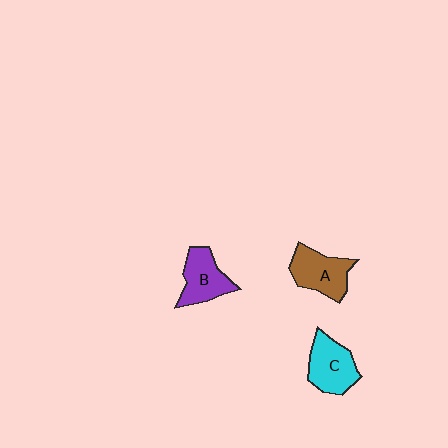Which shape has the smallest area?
Shape B (purple).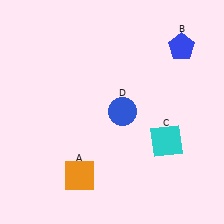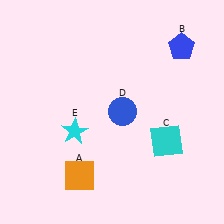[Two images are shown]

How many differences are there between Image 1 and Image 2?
There is 1 difference between the two images.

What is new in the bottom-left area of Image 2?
A cyan star (E) was added in the bottom-left area of Image 2.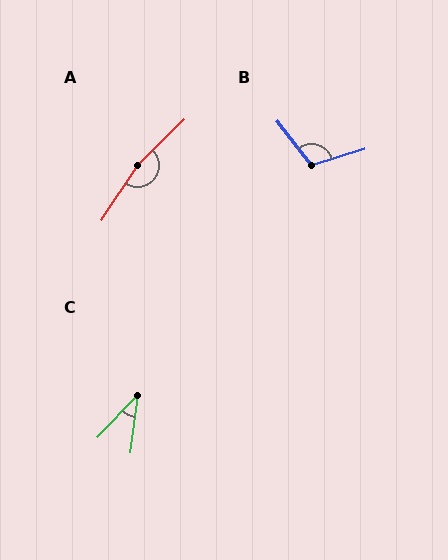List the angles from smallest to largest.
C (36°), B (111°), A (167°).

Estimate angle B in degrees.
Approximately 111 degrees.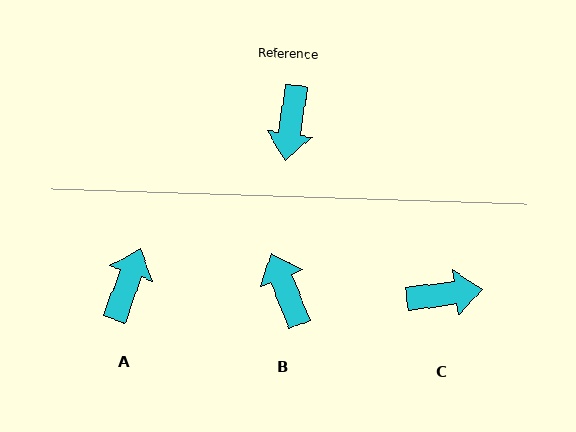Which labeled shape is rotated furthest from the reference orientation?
A, about 168 degrees away.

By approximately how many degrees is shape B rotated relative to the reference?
Approximately 149 degrees clockwise.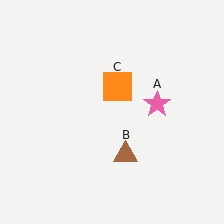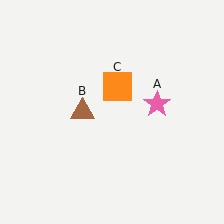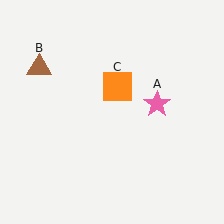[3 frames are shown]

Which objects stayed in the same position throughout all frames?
Pink star (object A) and orange square (object C) remained stationary.